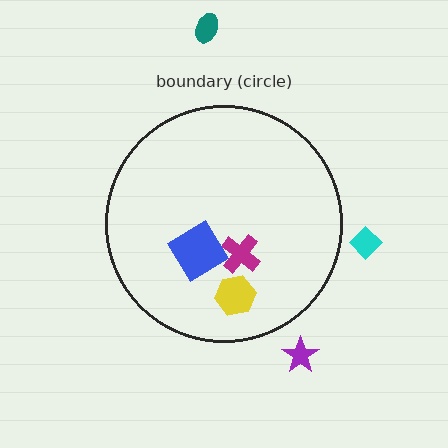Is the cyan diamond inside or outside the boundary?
Outside.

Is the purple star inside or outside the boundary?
Outside.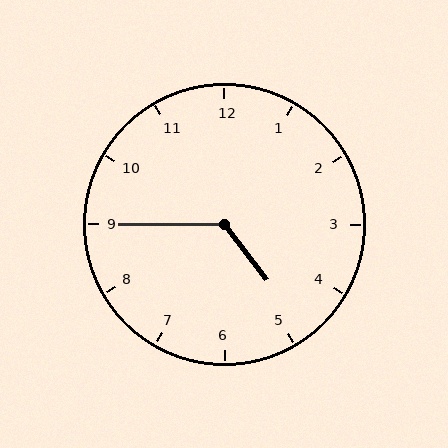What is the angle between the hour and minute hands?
Approximately 128 degrees.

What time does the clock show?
4:45.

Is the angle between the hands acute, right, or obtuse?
It is obtuse.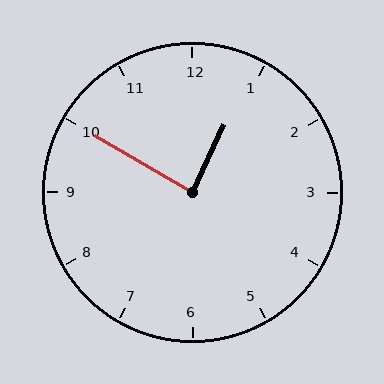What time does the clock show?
12:50.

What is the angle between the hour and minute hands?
Approximately 85 degrees.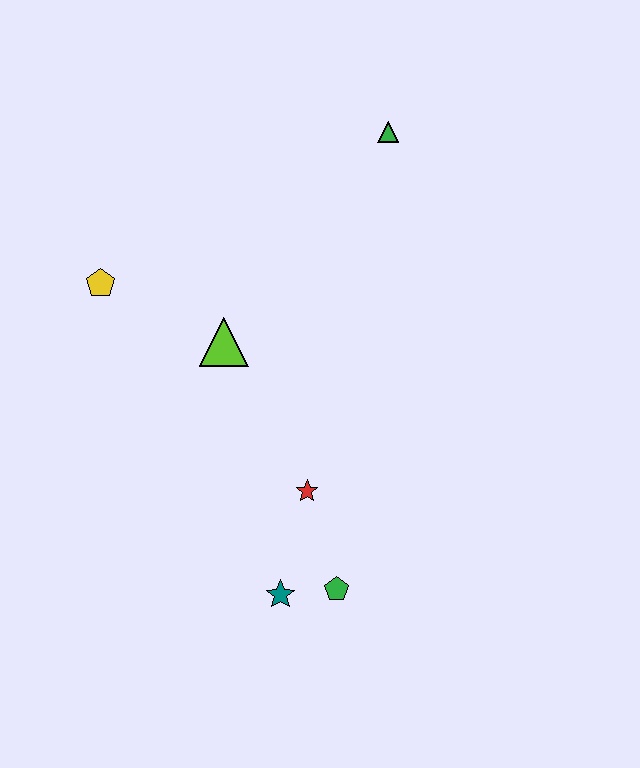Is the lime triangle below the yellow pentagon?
Yes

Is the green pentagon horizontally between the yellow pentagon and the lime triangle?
No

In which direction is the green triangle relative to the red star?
The green triangle is above the red star.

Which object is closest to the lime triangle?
The yellow pentagon is closest to the lime triangle.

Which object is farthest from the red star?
The green triangle is farthest from the red star.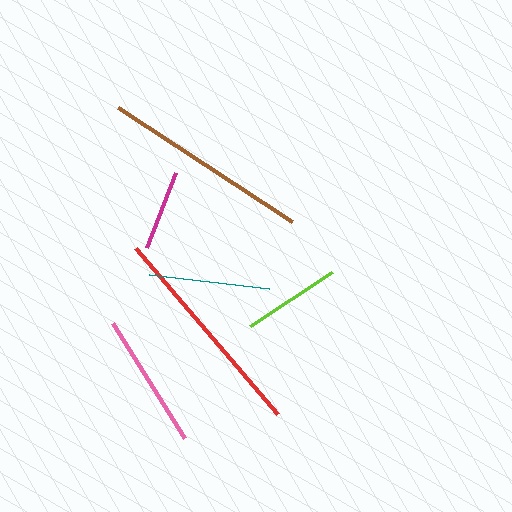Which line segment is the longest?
The red line is the longest at approximately 218 pixels.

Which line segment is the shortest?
The magenta line is the shortest at approximately 80 pixels.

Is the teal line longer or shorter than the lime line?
The teal line is longer than the lime line.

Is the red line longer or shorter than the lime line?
The red line is longer than the lime line.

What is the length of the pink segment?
The pink segment is approximately 135 pixels long.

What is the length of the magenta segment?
The magenta segment is approximately 80 pixels long.